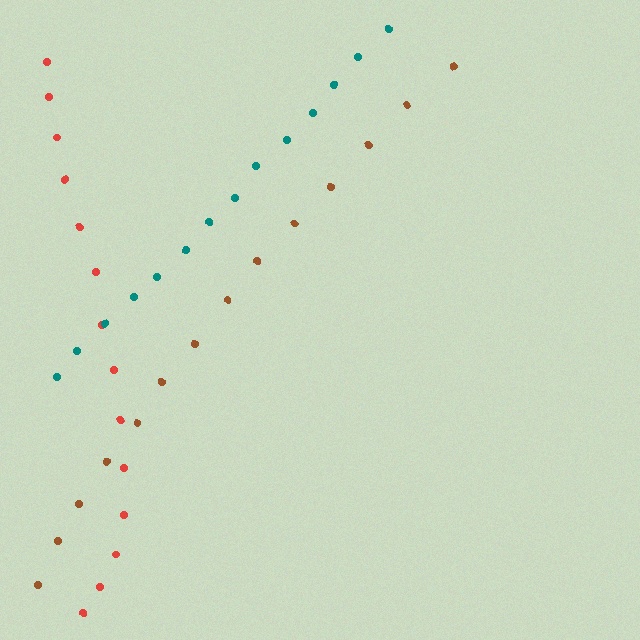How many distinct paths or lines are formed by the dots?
There are 3 distinct paths.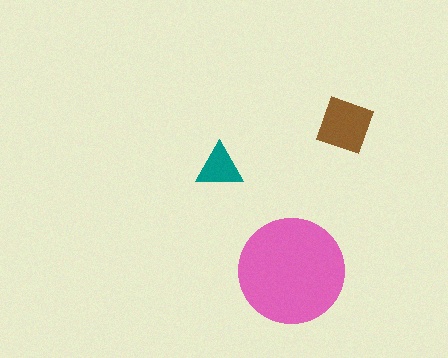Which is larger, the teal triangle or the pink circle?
The pink circle.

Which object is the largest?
The pink circle.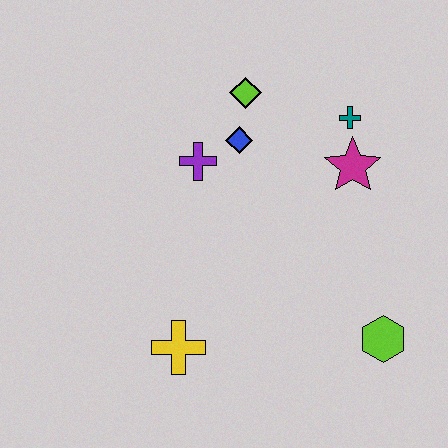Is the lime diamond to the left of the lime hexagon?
Yes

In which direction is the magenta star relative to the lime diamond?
The magenta star is to the right of the lime diamond.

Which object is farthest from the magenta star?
The yellow cross is farthest from the magenta star.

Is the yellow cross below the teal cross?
Yes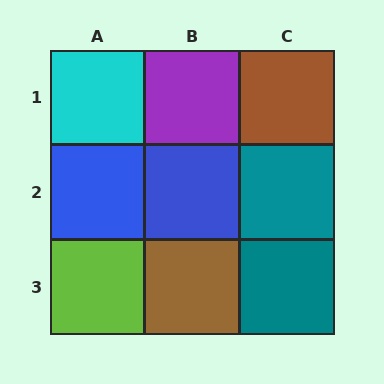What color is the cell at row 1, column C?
Brown.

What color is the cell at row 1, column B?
Purple.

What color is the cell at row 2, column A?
Blue.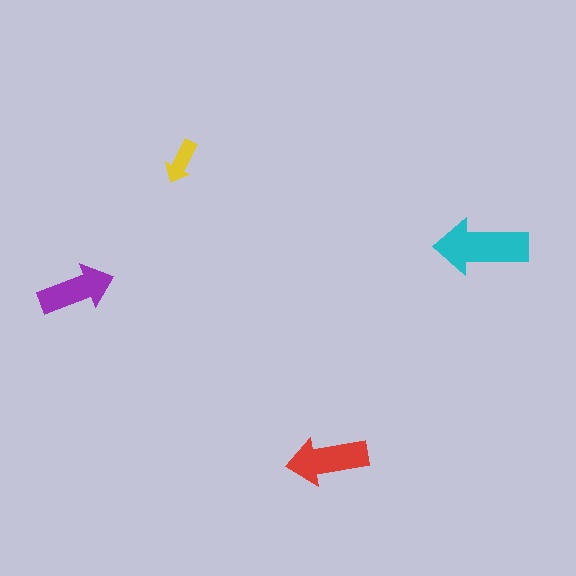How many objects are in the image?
There are 4 objects in the image.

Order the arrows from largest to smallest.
the cyan one, the red one, the purple one, the yellow one.